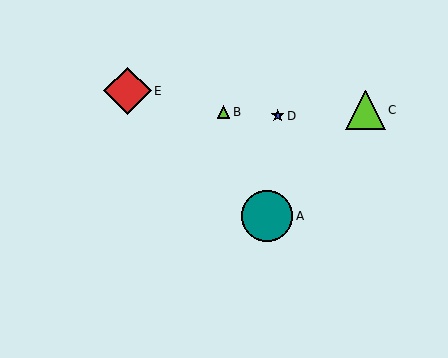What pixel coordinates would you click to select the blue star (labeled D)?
Click at (278, 116) to select the blue star D.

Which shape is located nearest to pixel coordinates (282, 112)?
The blue star (labeled D) at (278, 116) is nearest to that location.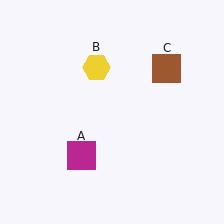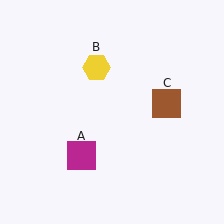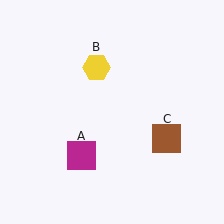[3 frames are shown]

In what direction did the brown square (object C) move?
The brown square (object C) moved down.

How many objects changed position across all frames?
1 object changed position: brown square (object C).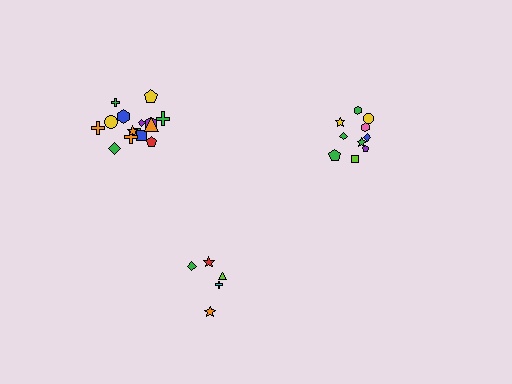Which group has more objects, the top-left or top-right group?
The top-left group.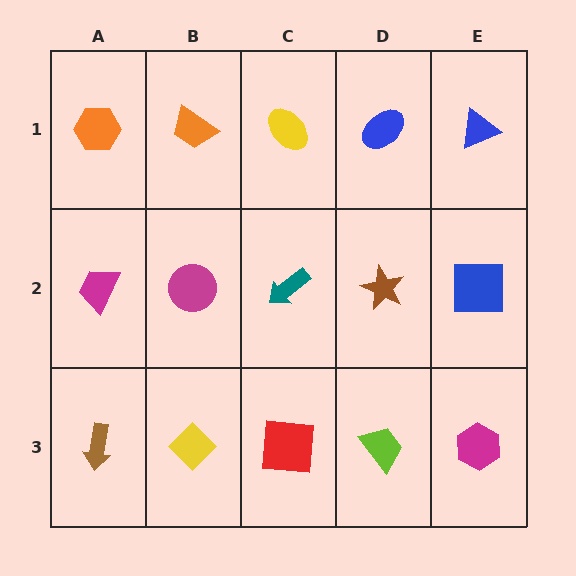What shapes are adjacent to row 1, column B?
A magenta circle (row 2, column B), an orange hexagon (row 1, column A), a yellow ellipse (row 1, column C).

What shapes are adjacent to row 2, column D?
A blue ellipse (row 1, column D), a lime trapezoid (row 3, column D), a teal arrow (row 2, column C), a blue square (row 2, column E).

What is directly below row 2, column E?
A magenta hexagon.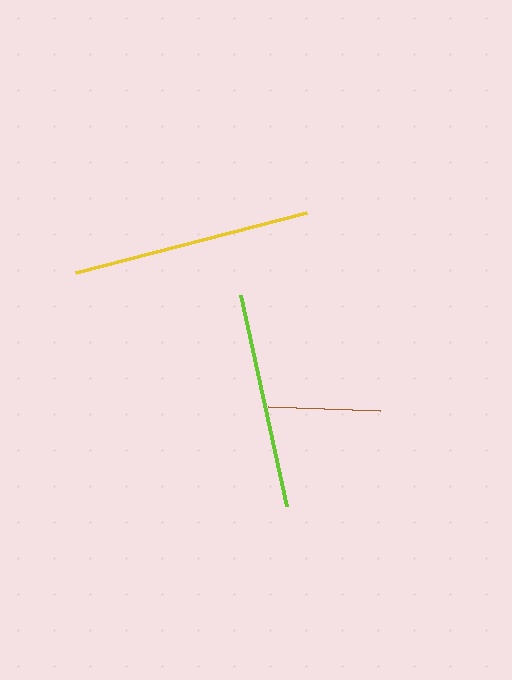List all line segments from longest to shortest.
From longest to shortest: yellow, lime, brown.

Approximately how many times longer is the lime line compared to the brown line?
The lime line is approximately 1.9 times the length of the brown line.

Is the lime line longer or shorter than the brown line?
The lime line is longer than the brown line.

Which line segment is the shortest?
The brown line is the shortest at approximately 113 pixels.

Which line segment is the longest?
The yellow line is the longest at approximately 239 pixels.